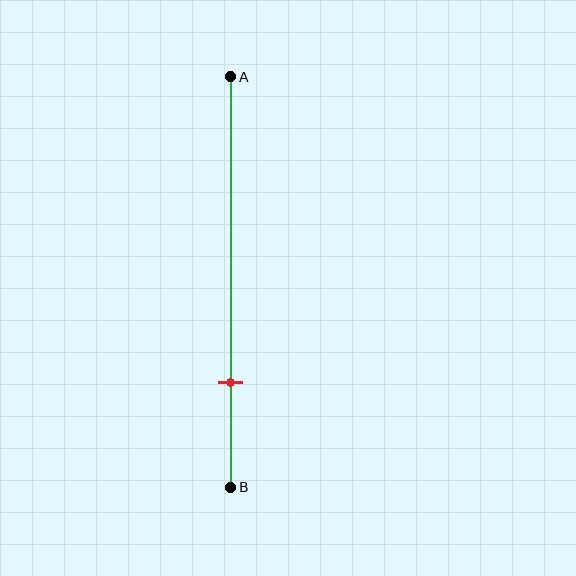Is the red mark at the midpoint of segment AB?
No, the mark is at about 75% from A, not at the 50% midpoint.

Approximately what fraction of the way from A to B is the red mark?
The red mark is approximately 75% of the way from A to B.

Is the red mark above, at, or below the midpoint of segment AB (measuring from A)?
The red mark is below the midpoint of segment AB.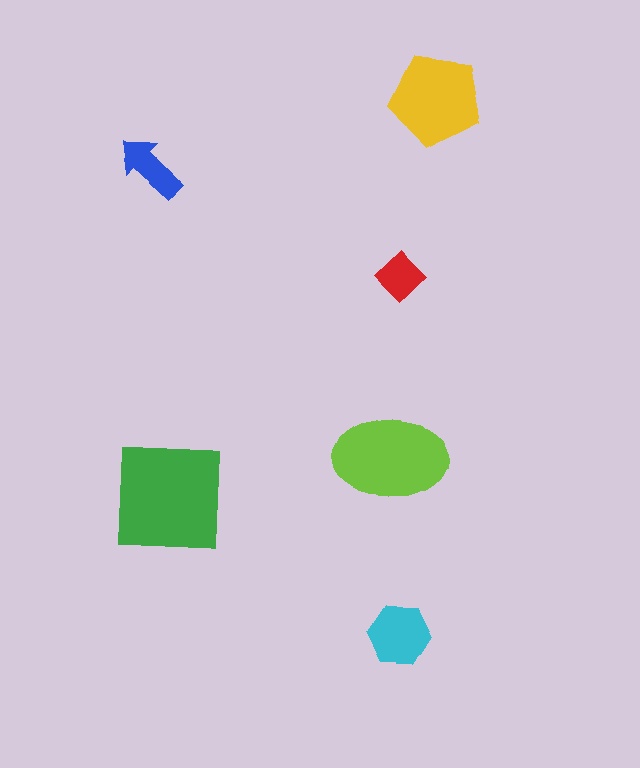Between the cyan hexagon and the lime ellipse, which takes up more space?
The lime ellipse.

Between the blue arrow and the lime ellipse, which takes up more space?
The lime ellipse.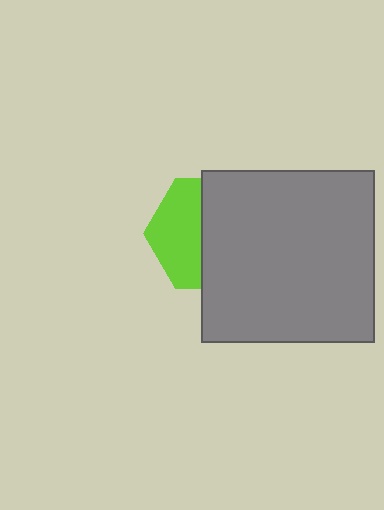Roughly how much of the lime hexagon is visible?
A small part of it is visible (roughly 44%).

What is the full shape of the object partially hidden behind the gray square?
The partially hidden object is a lime hexagon.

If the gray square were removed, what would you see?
You would see the complete lime hexagon.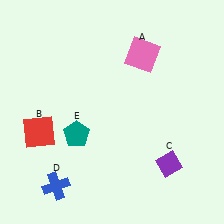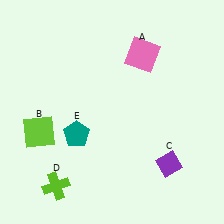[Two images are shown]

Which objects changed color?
B changed from red to lime. D changed from blue to lime.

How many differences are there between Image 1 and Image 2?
There are 2 differences between the two images.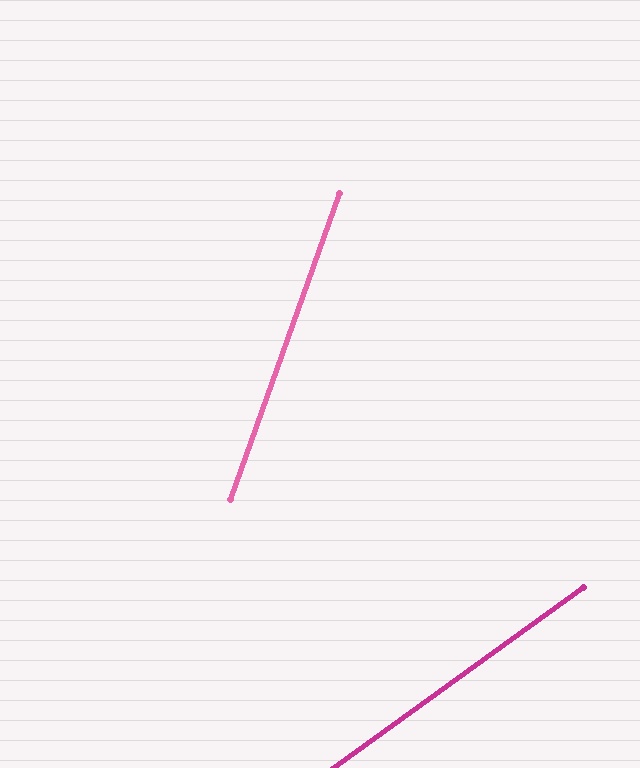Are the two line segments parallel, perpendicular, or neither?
Neither parallel nor perpendicular — they differ by about 35°.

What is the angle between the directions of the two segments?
Approximately 35 degrees.